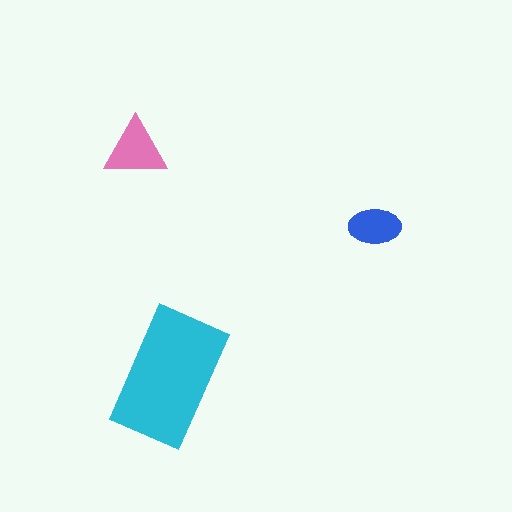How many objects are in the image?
There are 3 objects in the image.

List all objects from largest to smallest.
The cyan rectangle, the pink triangle, the blue ellipse.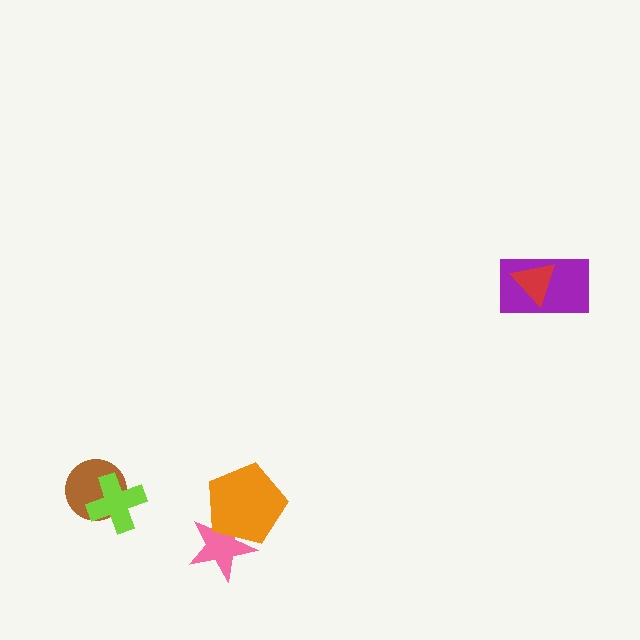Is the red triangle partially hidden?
No, no other shape covers it.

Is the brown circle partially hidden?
Yes, it is partially covered by another shape.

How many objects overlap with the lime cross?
1 object overlaps with the lime cross.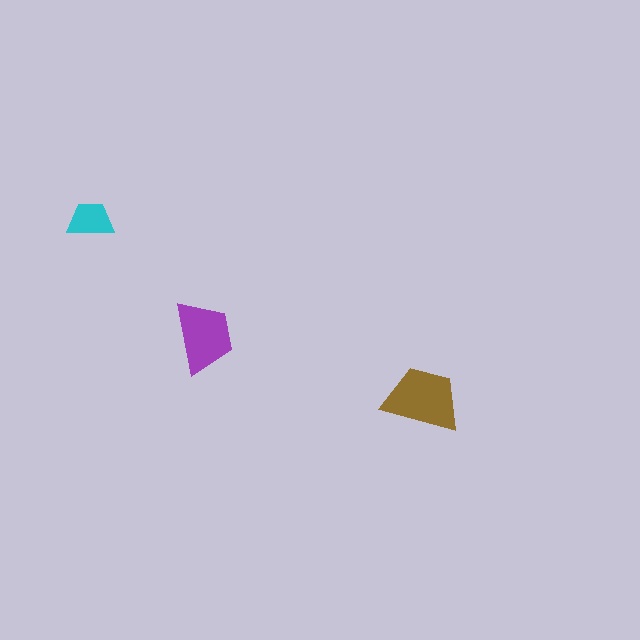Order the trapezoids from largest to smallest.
the brown one, the purple one, the cyan one.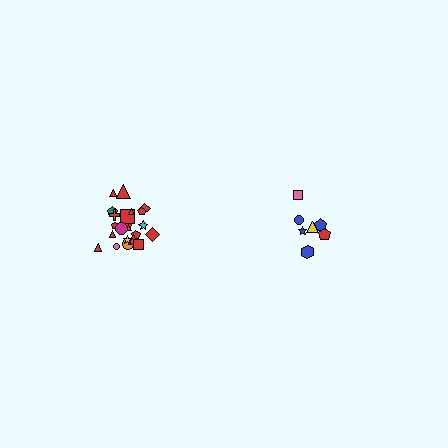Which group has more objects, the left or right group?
The left group.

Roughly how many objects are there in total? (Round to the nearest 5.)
Roughly 30 objects in total.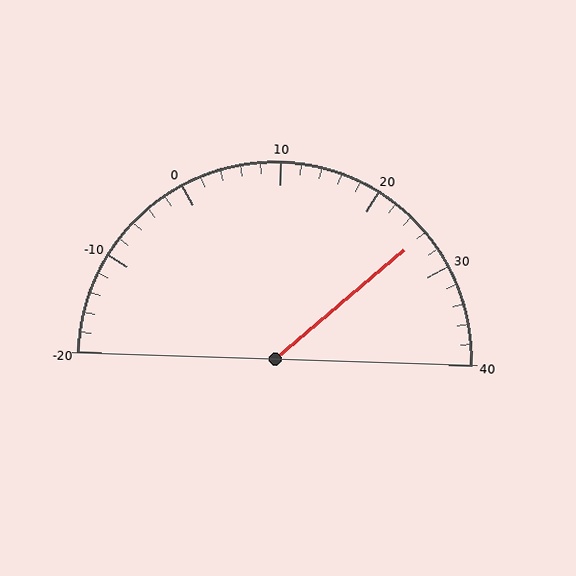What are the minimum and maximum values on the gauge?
The gauge ranges from -20 to 40.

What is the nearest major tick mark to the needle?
The nearest major tick mark is 30.